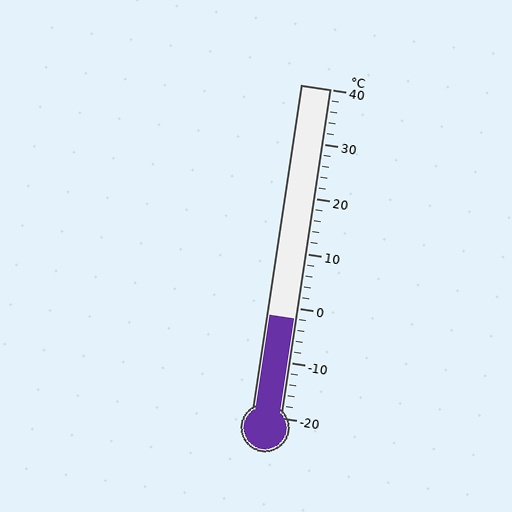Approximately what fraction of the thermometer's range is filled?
The thermometer is filled to approximately 30% of its range.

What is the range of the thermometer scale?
The thermometer scale ranges from -20°C to 40°C.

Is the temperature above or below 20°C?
The temperature is below 20°C.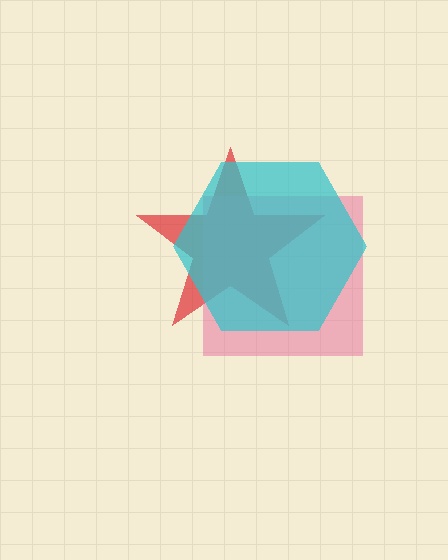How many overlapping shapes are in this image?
There are 3 overlapping shapes in the image.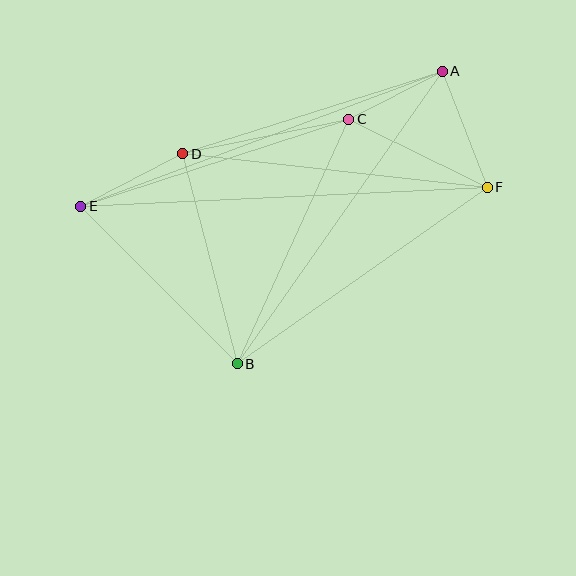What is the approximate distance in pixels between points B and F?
The distance between B and F is approximately 306 pixels.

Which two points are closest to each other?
Points A and C are closest to each other.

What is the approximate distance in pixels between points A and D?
The distance between A and D is approximately 272 pixels.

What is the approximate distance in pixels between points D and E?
The distance between D and E is approximately 115 pixels.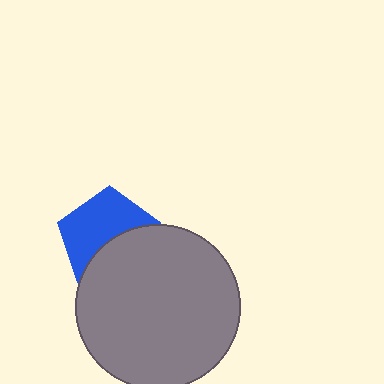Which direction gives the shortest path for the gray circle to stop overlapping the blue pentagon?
Moving down gives the shortest separation.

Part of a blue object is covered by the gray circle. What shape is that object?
It is a pentagon.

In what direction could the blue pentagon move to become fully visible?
The blue pentagon could move up. That would shift it out from behind the gray circle entirely.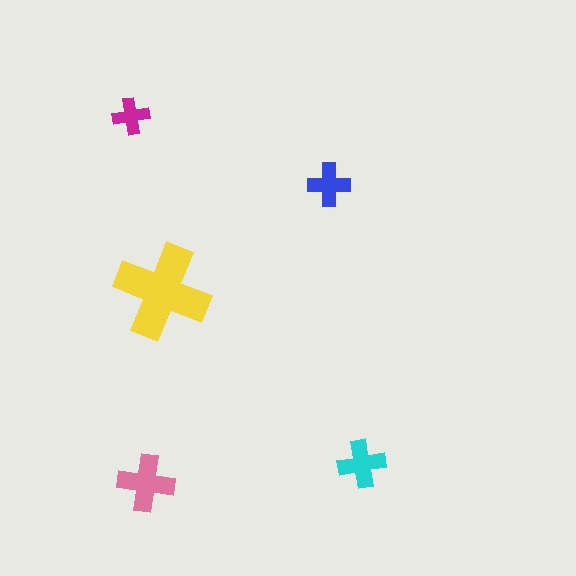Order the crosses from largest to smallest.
the yellow one, the pink one, the cyan one, the blue one, the magenta one.